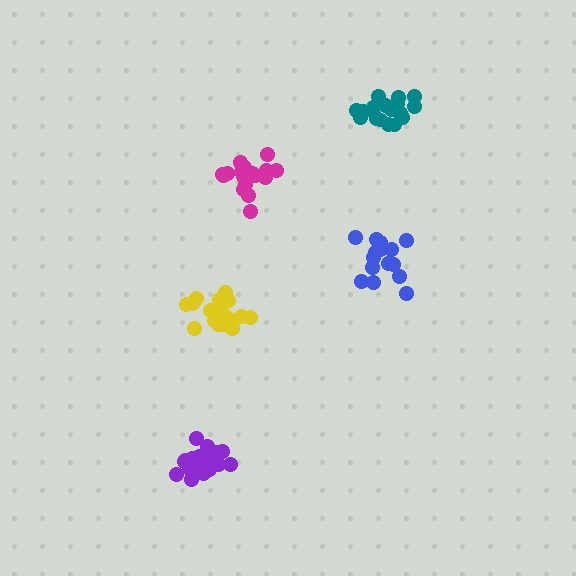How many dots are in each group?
Group 1: 20 dots, Group 2: 19 dots, Group 3: 15 dots, Group 4: 17 dots, Group 5: 17 dots (88 total).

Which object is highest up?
The teal cluster is topmost.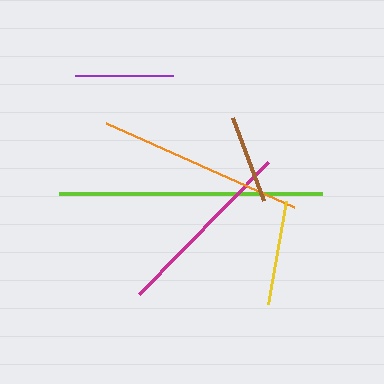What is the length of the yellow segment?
The yellow segment is approximately 105 pixels long.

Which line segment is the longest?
The lime line is the longest at approximately 264 pixels.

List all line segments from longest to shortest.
From longest to shortest: lime, orange, magenta, yellow, purple, brown.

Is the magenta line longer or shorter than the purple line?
The magenta line is longer than the purple line.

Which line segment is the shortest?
The brown line is the shortest at approximately 88 pixels.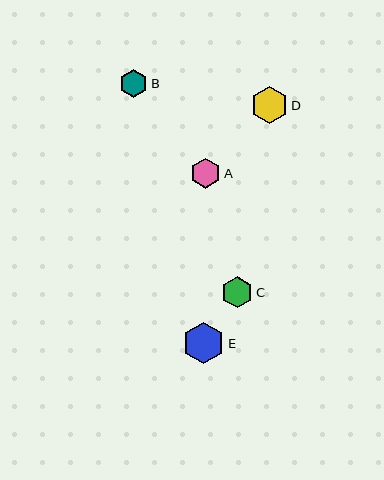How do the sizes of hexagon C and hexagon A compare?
Hexagon C and hexagon A are approximately the same size.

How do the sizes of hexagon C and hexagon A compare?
Hexagon C and hexagon A are approximately the same size.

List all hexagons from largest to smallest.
From largest to smallest: E, D, C, A, B.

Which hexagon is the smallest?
Hexagon B is the smallest with a size of approximately 28 pixels.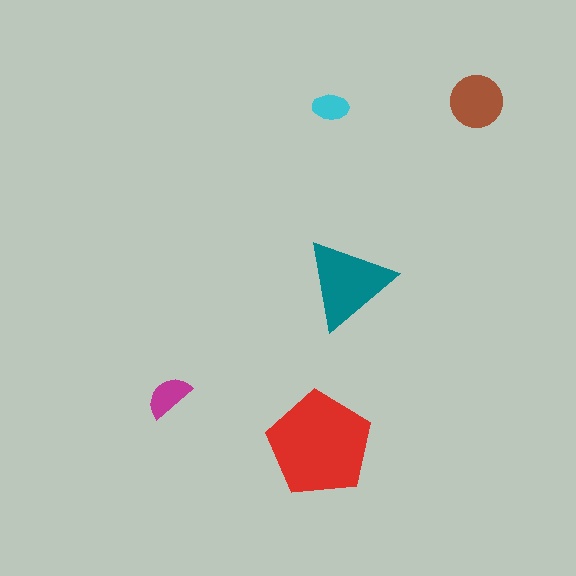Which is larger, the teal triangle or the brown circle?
The teal triangle.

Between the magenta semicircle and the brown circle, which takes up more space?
The brown circle.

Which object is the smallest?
The cyan ellipse.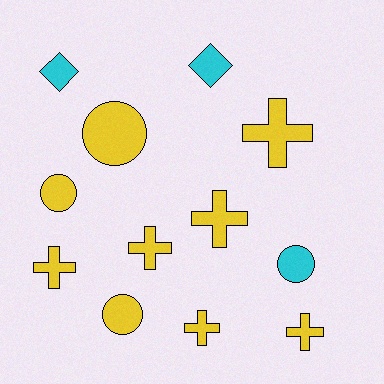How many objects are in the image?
There are 12 objects.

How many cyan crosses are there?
There are no cyan crosses.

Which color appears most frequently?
Yellow, with 9 objects.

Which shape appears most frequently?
Cross, with 6 objects.